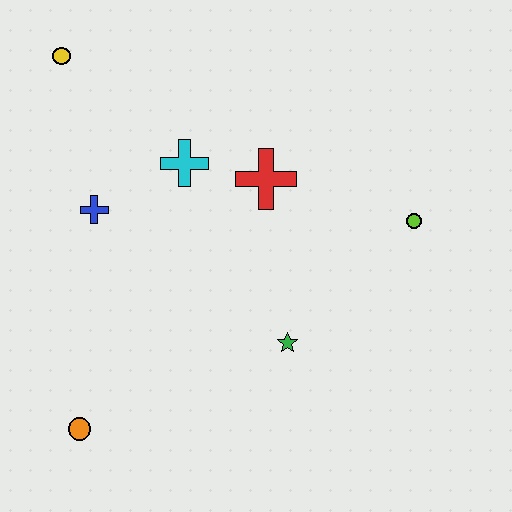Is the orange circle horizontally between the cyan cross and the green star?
No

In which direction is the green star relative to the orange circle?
The green star is to the right of the orange circle.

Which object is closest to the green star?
The red cross is closest to the green star.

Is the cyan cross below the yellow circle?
Yes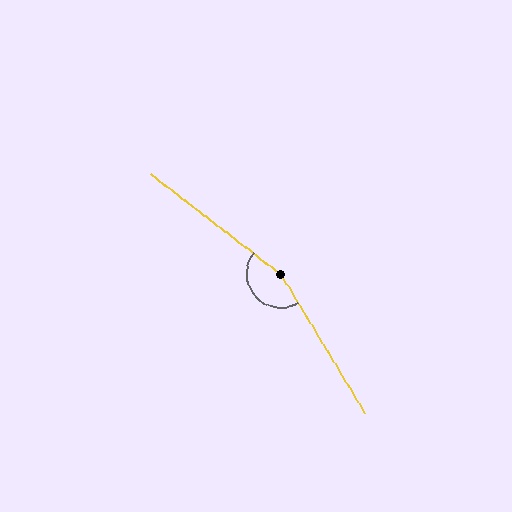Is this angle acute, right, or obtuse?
It is obtuse.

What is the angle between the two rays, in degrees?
Approximately 158 degrees.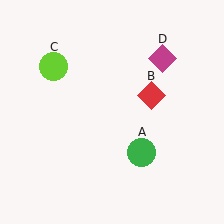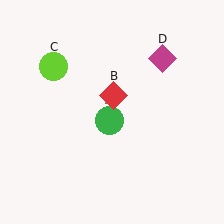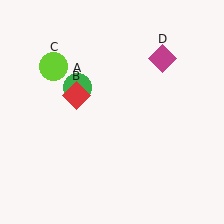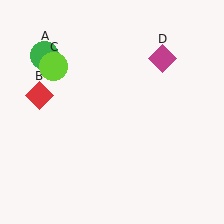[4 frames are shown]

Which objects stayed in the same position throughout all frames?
Lime circle (object C) and magenta diamond (object D) remained stationary.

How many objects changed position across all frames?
2 objects changed position: green circle (object A), red diamond (object B).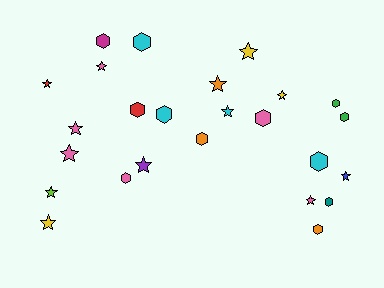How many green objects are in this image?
There are 2 green objects.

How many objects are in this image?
There are 25 objects.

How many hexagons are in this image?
There are 12 hexagons.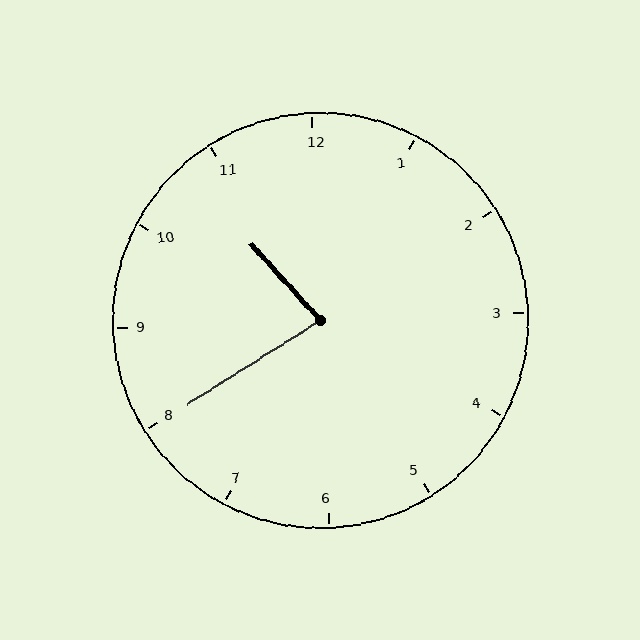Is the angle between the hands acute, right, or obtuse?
It is acute.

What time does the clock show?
10:40.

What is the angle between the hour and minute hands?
Approximately 80 degrees.